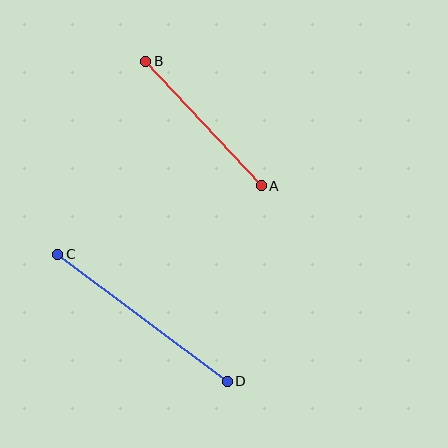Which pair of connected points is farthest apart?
Points C and D are farthest apart.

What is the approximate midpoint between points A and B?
The midpoint is at approximately (204, 124) pixels.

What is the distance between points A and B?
The distance is approximately 170 pixels.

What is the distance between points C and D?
The distance is approximately 212 pixels.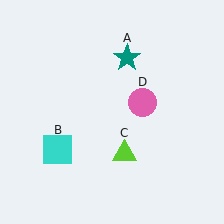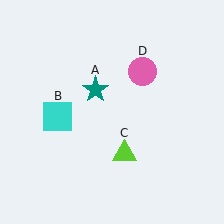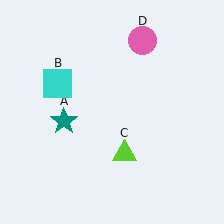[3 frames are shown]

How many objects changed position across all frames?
3 objects changed position: teal star (object A), cyan square (object B), pink circle (object D).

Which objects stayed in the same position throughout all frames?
Lime triangle (object C) remained stationary.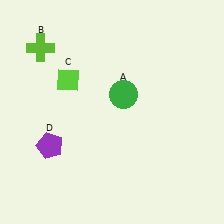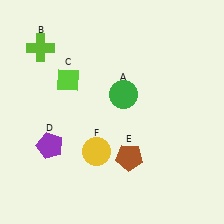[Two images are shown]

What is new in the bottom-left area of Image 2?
A yellow circle (F) was added in the bottom-left area of Image 2.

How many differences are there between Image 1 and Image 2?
There are 2 differences between the two images.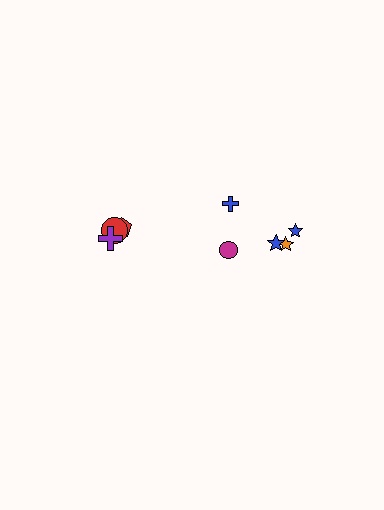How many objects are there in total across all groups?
There are 8 objects.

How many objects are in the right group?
There are 5 objects.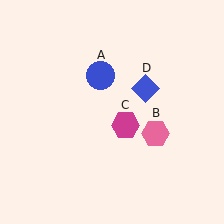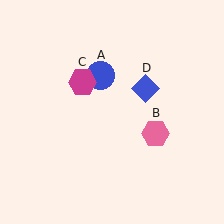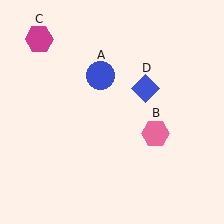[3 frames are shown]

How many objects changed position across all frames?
1 object changed position: magenta hexagon (object C).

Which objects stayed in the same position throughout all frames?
Blue circle (object A) and pink hexagon (object B) and blue diamond (object D) remained stationary.